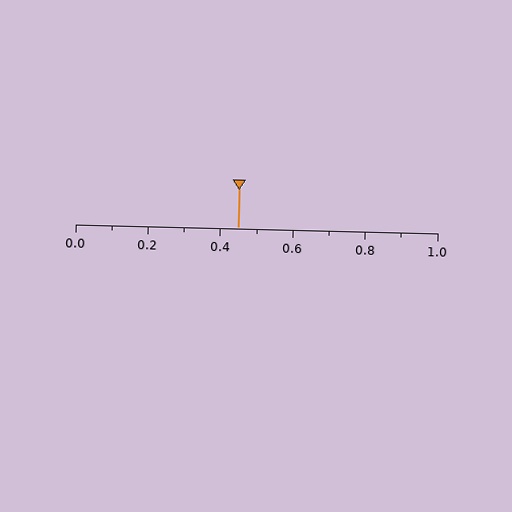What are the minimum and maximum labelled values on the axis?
The axis runs from 0.0 to 1.0.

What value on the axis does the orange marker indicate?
The marker indicates approximately 0.45.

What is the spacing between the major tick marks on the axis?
The major ticks are spaced 0.2 apart.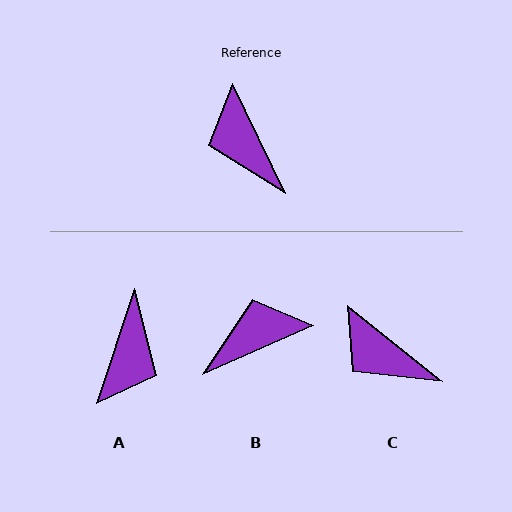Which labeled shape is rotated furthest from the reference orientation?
A, about 137 degrees away.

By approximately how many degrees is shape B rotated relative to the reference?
Approximately 92 degrees clockwise.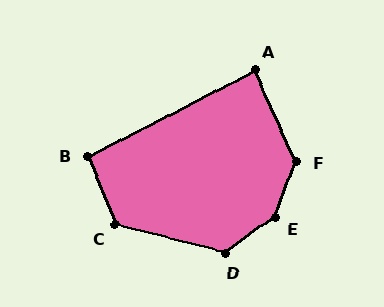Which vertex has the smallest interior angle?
A, at approximately 87 degrees.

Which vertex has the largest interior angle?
E, at approximately 147 degrees.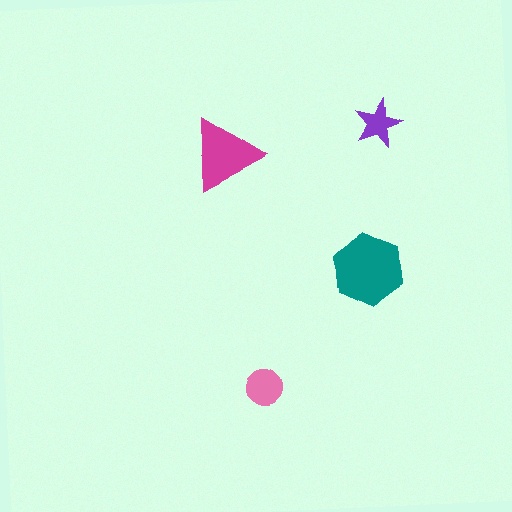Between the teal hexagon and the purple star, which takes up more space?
The teal hexagon.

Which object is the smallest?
The purple star.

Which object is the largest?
The teal hexagon.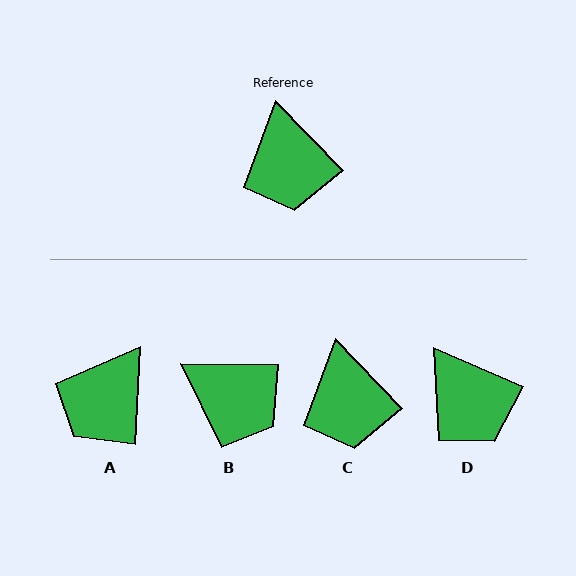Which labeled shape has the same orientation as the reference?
C.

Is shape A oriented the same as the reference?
No, it is off by about 47 degrees.